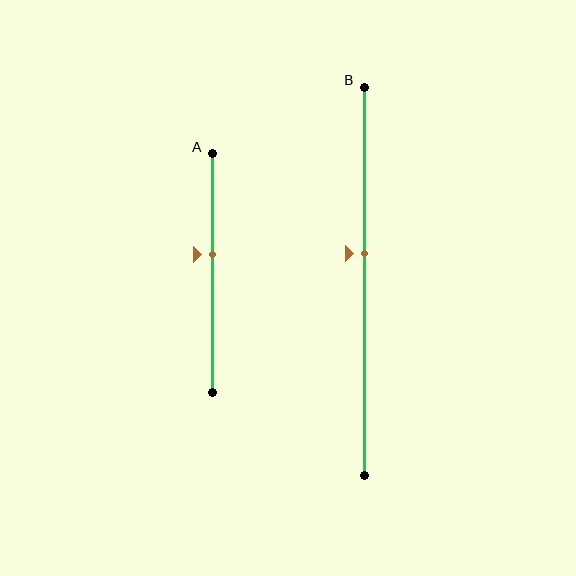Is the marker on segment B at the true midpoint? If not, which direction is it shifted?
No, the marker on segment B is shifted upward by about 7% of the segment length.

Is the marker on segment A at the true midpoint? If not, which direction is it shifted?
No, the marker on segment A is shifted upward by about 8% of the segment length.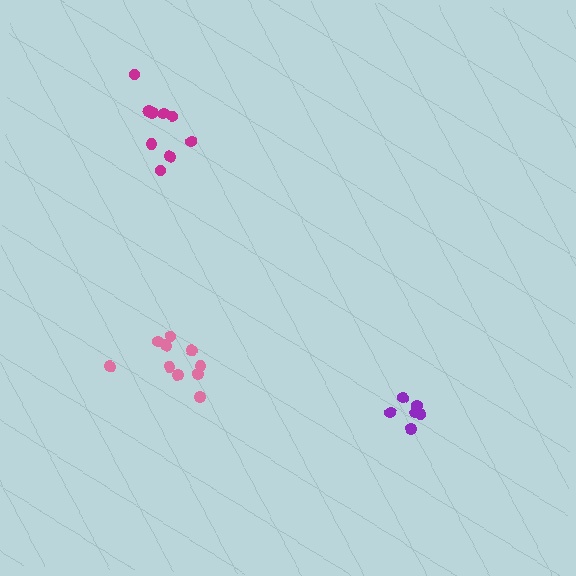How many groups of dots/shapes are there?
There are 3 groups.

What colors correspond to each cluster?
The clusters are colored: magenta, purple, pink.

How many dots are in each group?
Group 1: 9 dots, Group 2: 6 dots, Group 3: 10 dots (25 total).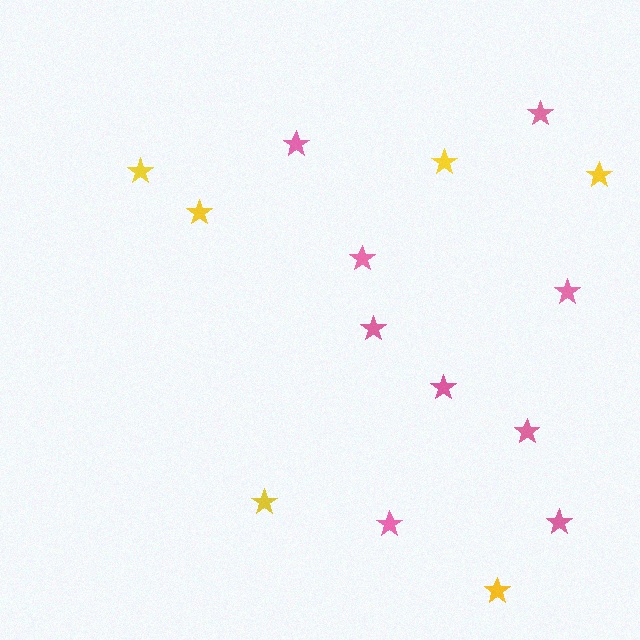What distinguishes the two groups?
There are 2 groups: one group of yellow stars (6) and one group of pink stars (9).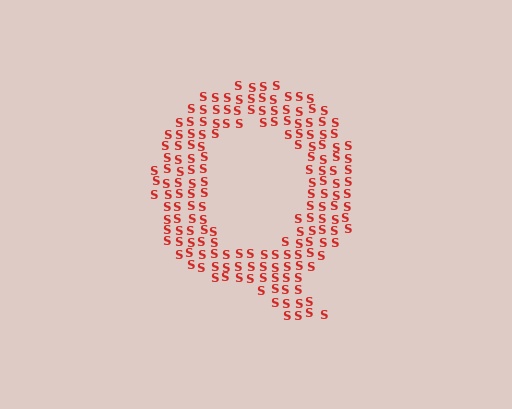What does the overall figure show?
The overall figure shows the letter Q.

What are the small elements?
The small elements are letter S's.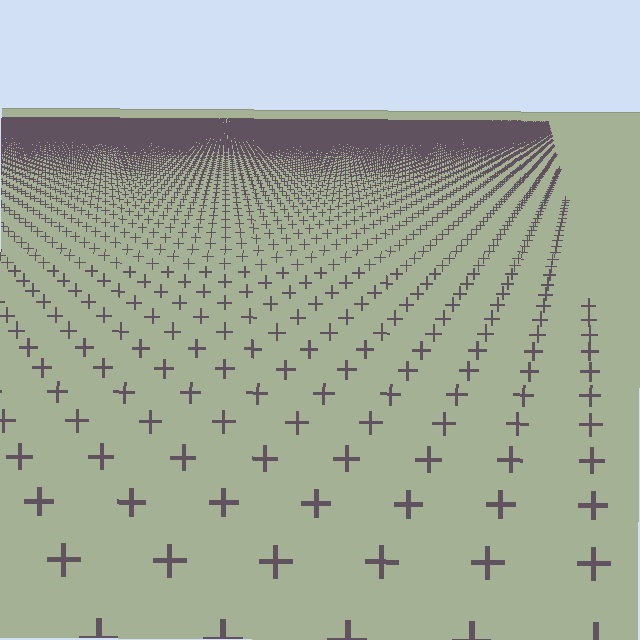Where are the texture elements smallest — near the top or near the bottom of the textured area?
Near the top.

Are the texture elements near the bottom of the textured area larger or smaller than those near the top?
Larger. Near the bottom, elements are closer to the viewer and appear at a bigger on-screen size.